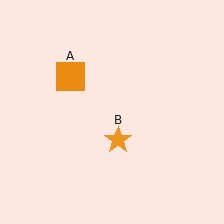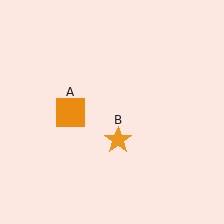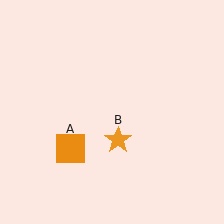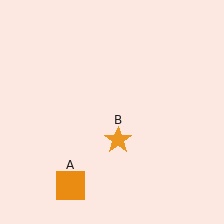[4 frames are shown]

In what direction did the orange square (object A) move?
The orange square (object A) moved down.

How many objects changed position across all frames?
1 object changed position: orange square (object A).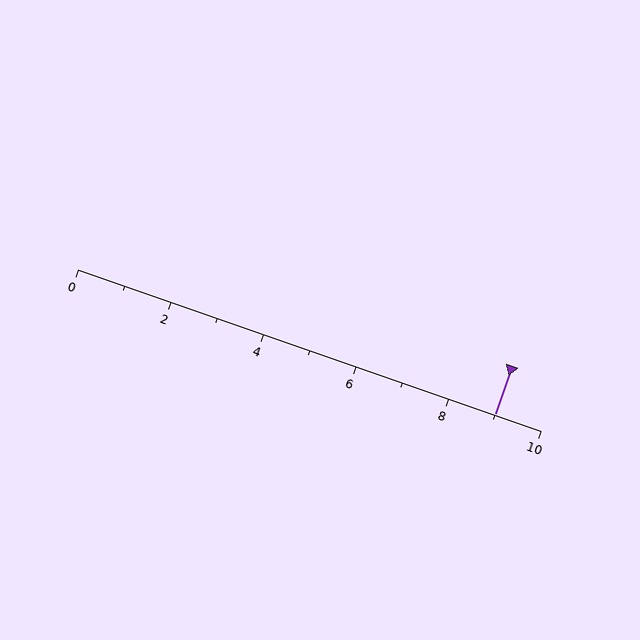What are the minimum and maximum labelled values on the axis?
The axis runs from 0 to 10.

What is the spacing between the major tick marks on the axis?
The major ticks are spaced 2 apart.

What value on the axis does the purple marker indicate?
The marker indicates approximately 9.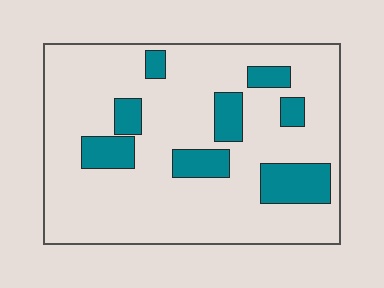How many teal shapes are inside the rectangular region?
8.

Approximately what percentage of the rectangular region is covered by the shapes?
Approximately 20%.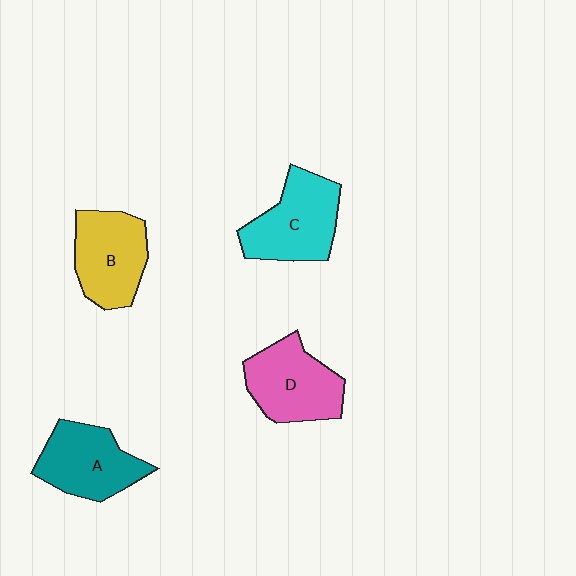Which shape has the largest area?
Shape C (cyan).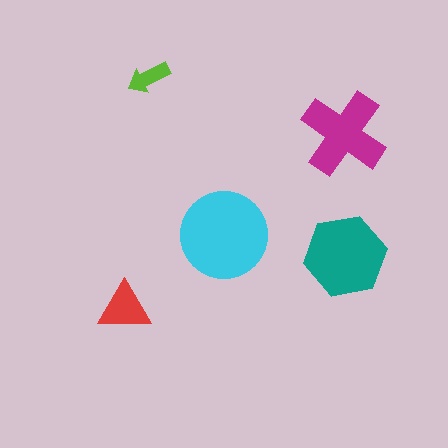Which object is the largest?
The cyan circle.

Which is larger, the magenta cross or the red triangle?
The magenta cross.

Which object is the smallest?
The lime arrow.